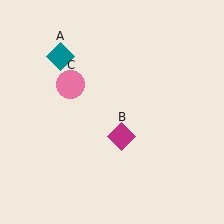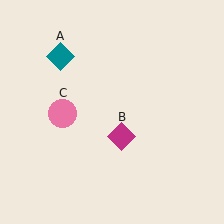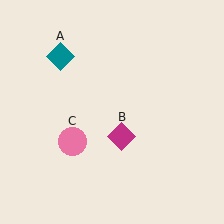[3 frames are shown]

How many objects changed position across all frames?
1 object changed position: pink circle (object C).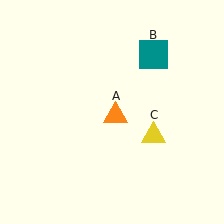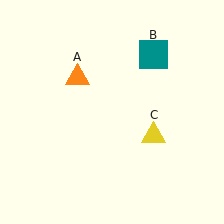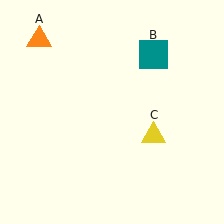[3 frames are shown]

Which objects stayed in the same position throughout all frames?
Teal square (object B) and yellow triangle (object C) remained stationary.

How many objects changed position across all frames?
1 object changed position: orange triangle (object A).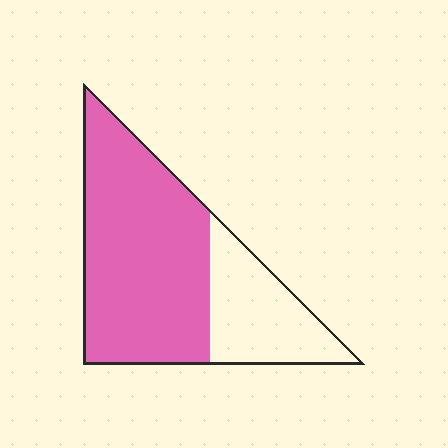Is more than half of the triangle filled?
Yes.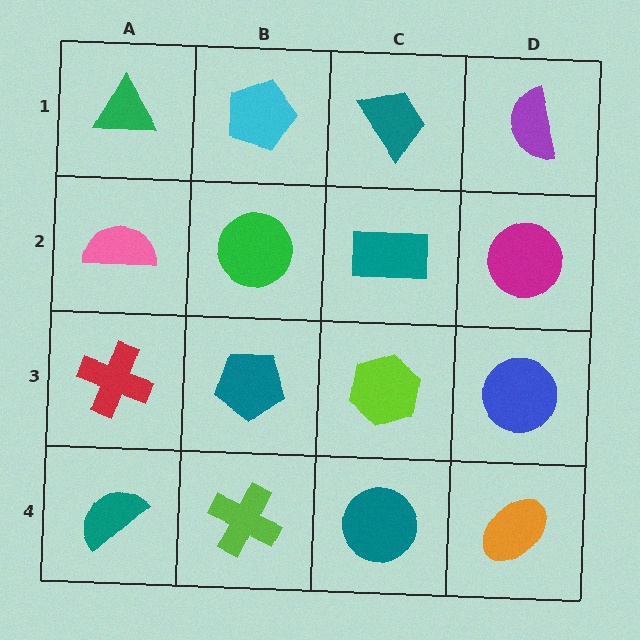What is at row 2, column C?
A teal rectangle.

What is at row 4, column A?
A teal semicircle.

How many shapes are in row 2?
4 shapes.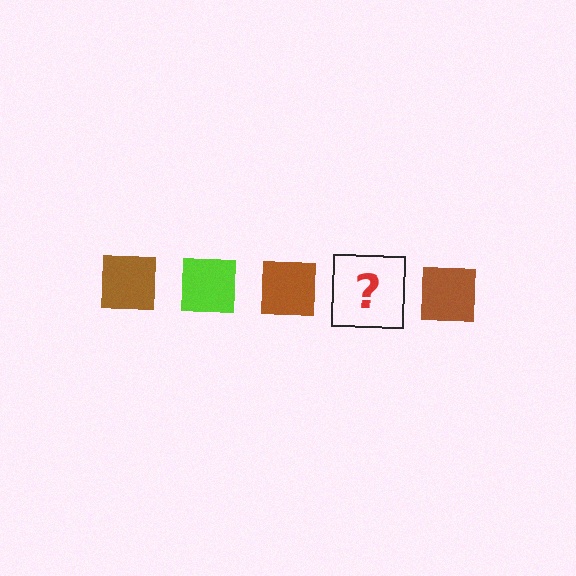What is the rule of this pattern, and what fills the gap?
The rule is that the pattern cycles through brown, lime squares. The gap should be filled with a lime square.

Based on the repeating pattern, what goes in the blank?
The blank should be a lime square.